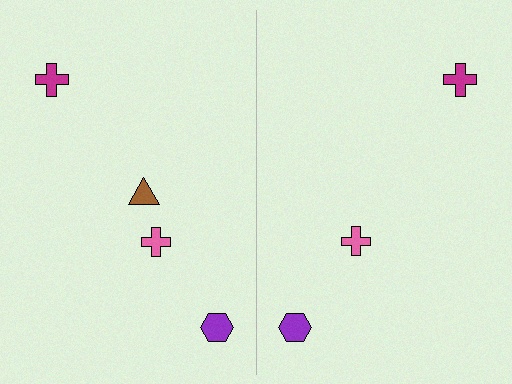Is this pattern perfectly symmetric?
No, the pattern is not perfectly symmetric. A brown triangle is missing from the right side.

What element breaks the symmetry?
A brown triangle is missing from the right side.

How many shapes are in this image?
There are 7 shapes in this image.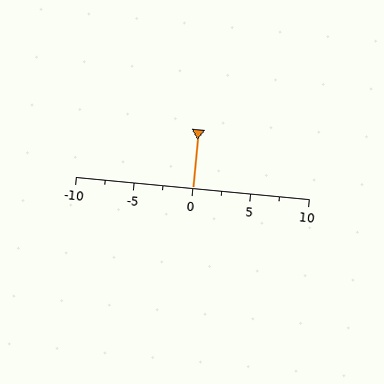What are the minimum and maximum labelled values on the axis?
The axis runs from -10 to 10.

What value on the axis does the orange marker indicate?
The marker indicates approximately 0.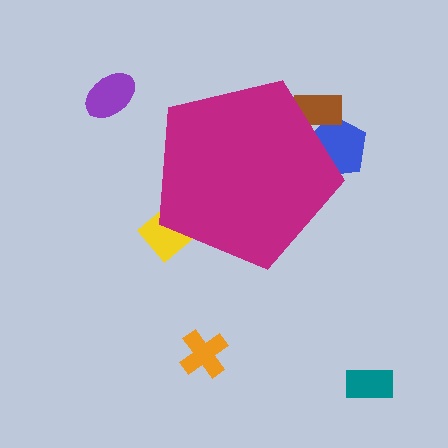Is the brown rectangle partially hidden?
Yes, the brown rectangle is partially hidden behind the magenta pentagon.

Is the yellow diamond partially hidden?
Yes, the yellow diamond is partially hidden behind the magenta pentagon.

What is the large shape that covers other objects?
A magenta pentagon.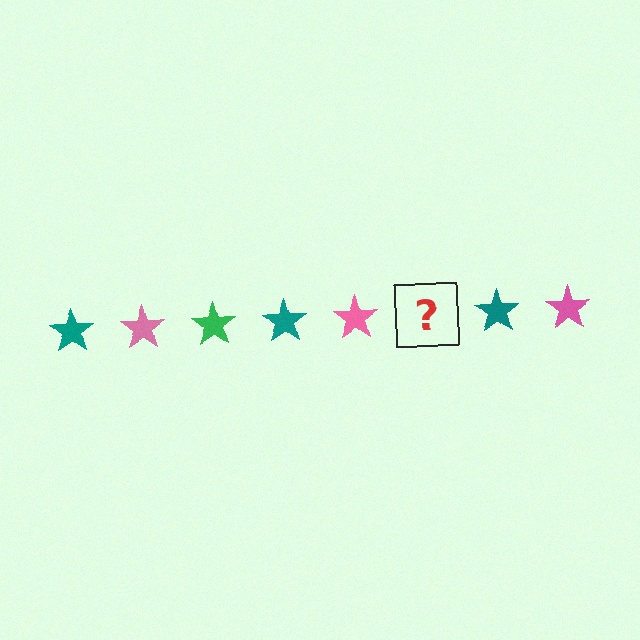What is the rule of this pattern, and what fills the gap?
The rule is that the pattern cycles through teal, pink, green stars. The gap should be filled with a green star.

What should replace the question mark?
The question mark should be replaced with a green star.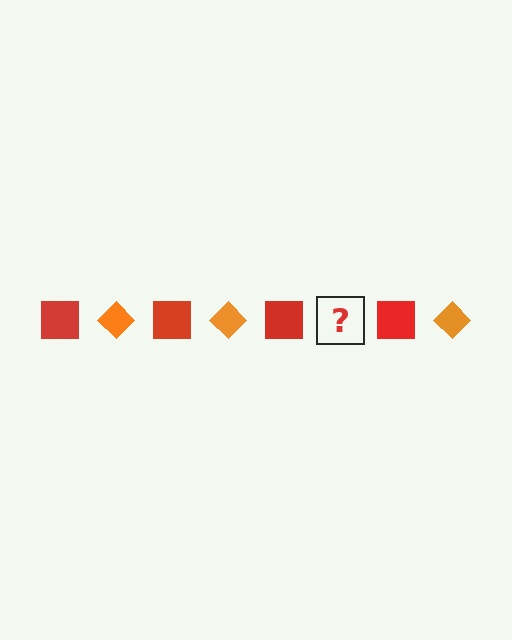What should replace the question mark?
The question mark should be replaced with an orange diamond.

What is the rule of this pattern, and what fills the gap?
The rule is that the pattern alternates between red square and orange diamond. The gap should be filled with an orange diamond.